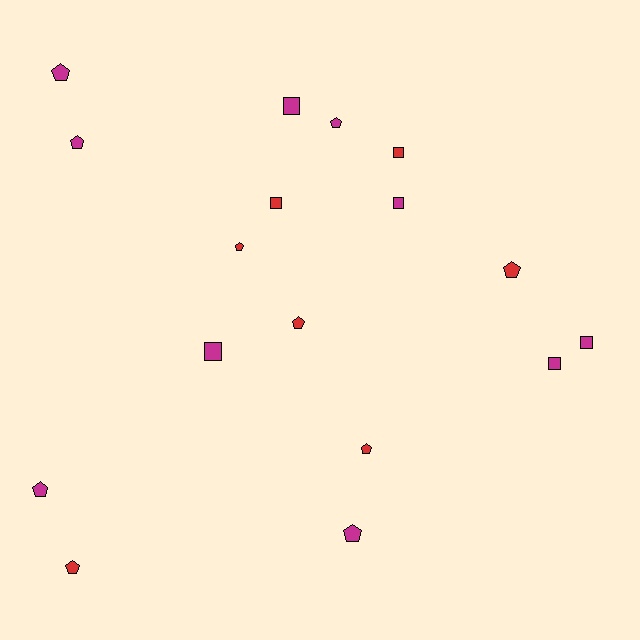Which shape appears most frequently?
Pentagon, with 10 objects.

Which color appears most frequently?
Magenta, with 10 objects.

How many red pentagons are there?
There are 5 red pentagons.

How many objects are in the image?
There are 17 objects.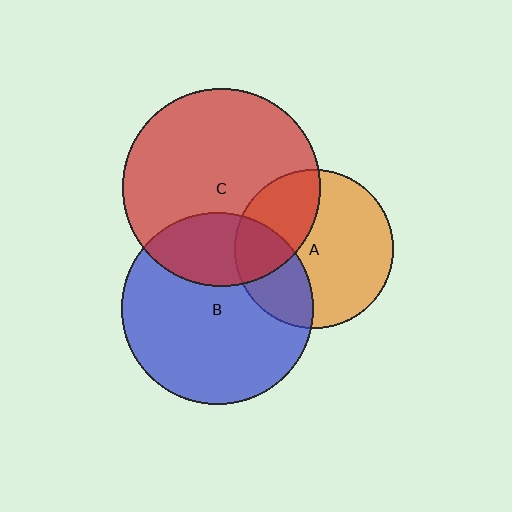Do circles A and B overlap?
Yes.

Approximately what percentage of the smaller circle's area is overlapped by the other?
Approximately 30%.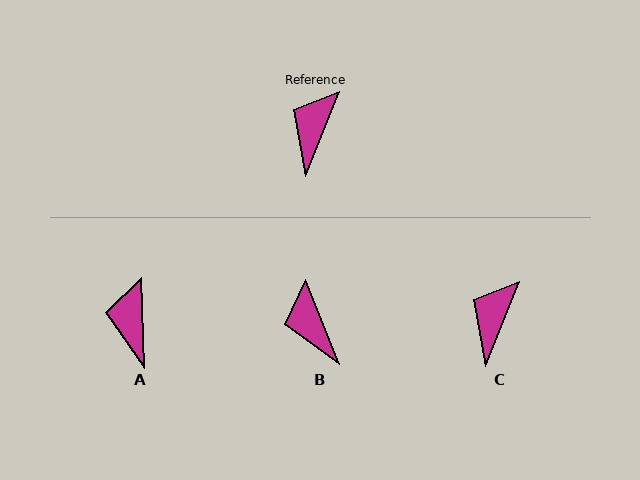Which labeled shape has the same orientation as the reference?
C.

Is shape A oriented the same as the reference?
No, it is off by about 23 degrees.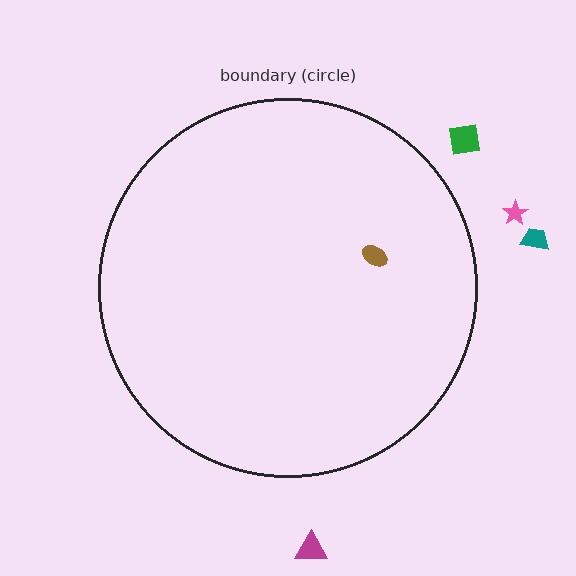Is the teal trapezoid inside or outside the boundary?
Outside.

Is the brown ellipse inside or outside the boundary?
Inside.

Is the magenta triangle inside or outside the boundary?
Outside.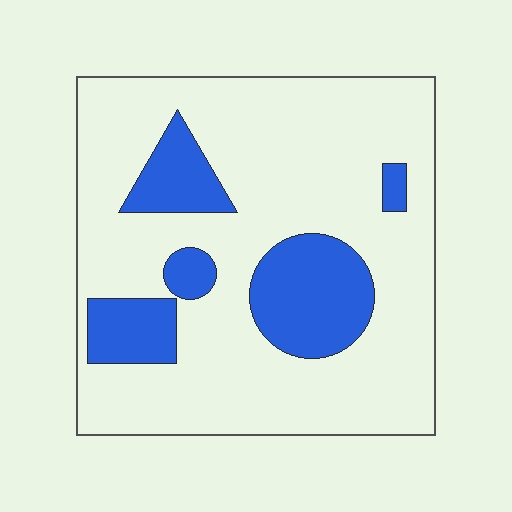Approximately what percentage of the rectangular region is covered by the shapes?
Approximately 20%.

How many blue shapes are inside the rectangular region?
5.